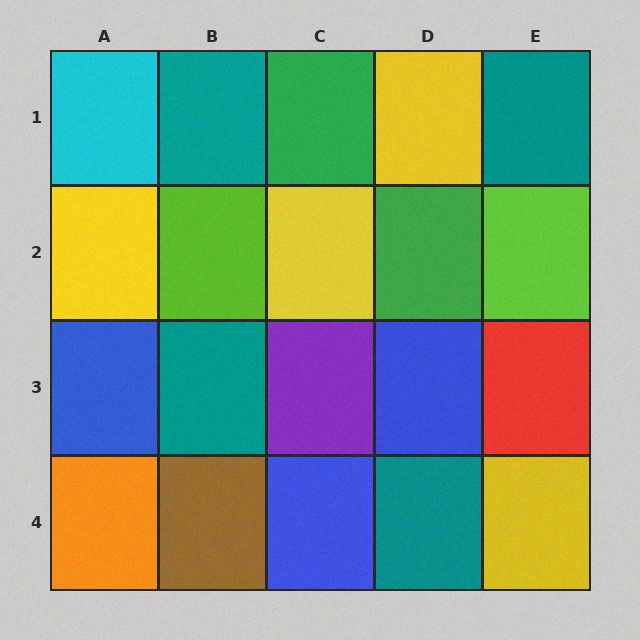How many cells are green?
2 cells are green.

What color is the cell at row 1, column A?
Cyan.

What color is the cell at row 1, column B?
Teal.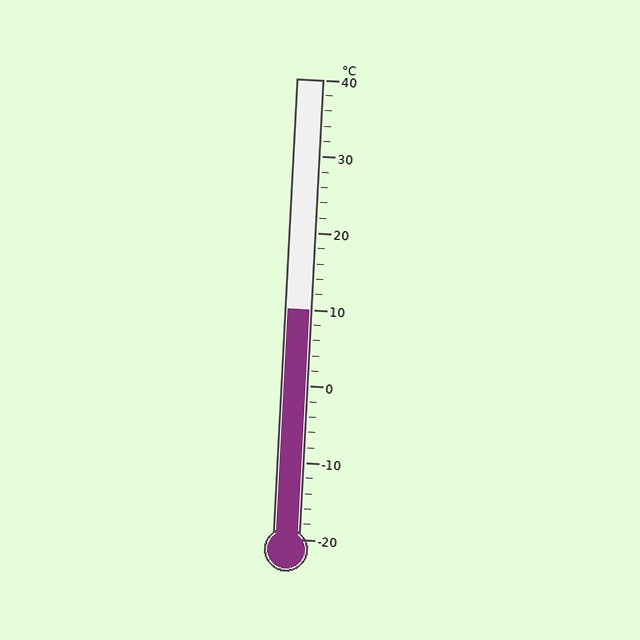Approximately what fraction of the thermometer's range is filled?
The thermometer is filled to approximately 50% of its range.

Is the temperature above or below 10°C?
The temperature is at 10°C.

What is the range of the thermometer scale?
The thermometer scale ranges from -20°C to 40°C.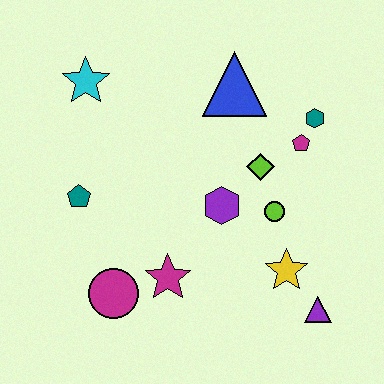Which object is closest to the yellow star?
The purple triangle is closest to the yellow star.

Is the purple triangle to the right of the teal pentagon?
Yes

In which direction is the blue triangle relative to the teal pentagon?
The blue triangle is to the right of the teal pentagon.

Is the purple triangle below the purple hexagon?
Yes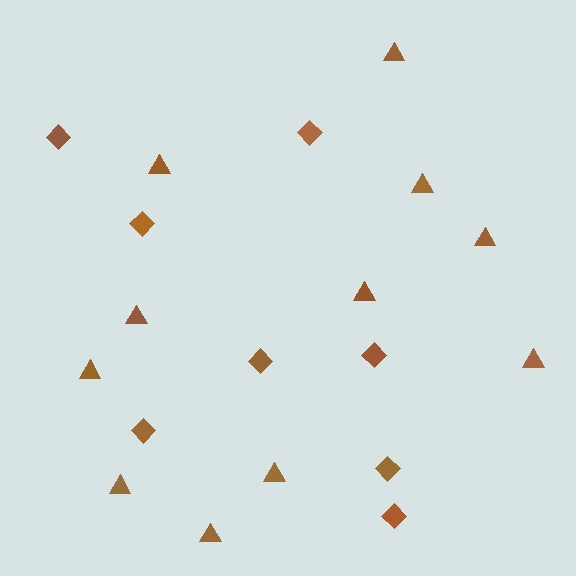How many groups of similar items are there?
There are 2 groups: one group of triangles (11) and one group of diamonds (8).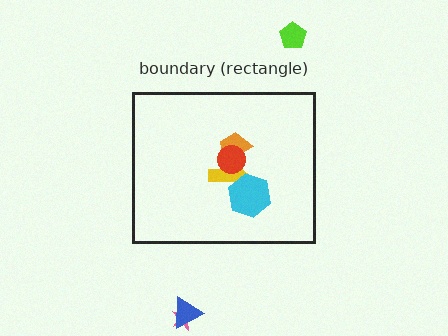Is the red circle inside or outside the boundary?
Inside.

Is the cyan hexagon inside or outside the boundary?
Inside.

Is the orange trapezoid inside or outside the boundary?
Inside.